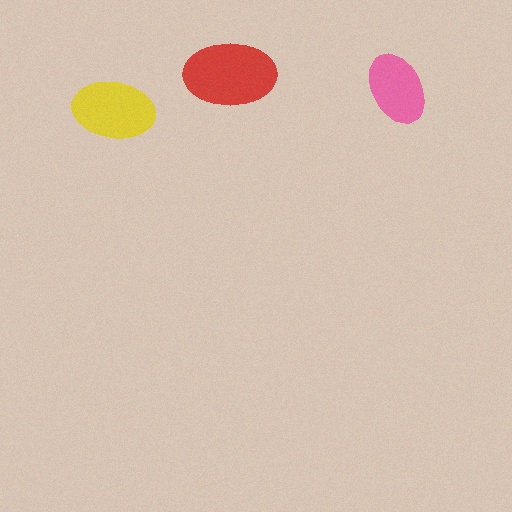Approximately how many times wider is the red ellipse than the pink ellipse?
About 1.5 times wider.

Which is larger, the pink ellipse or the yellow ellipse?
The yellow one.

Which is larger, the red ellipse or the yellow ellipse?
The red one.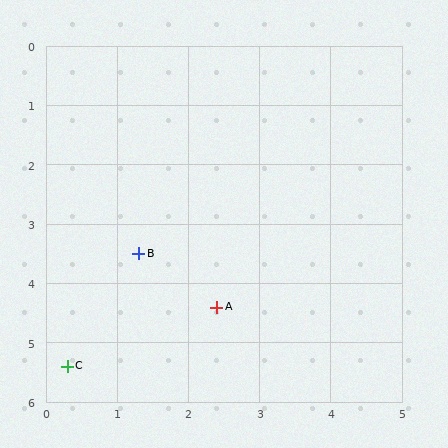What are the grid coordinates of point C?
Point C is at approximately (0.3, 5.4).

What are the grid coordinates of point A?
Point A is at approximately (2.4, 4.4).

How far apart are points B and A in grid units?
Points B and A are about 1.4 grid units apart.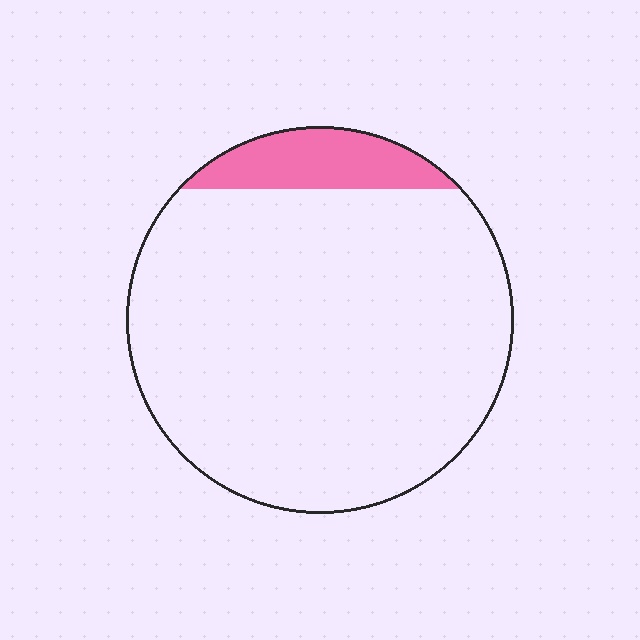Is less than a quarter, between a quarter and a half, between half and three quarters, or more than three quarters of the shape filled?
Less than a quarter.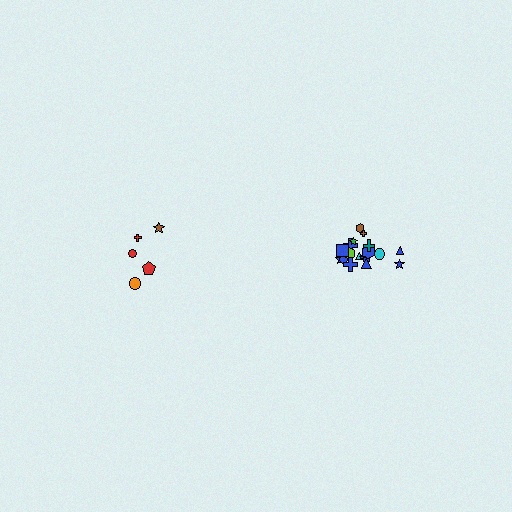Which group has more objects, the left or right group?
The right group.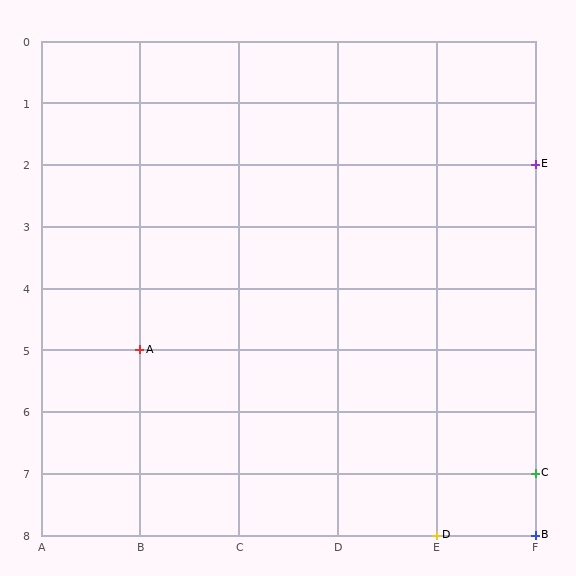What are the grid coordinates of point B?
Point B is at grid coordinates (F, 8).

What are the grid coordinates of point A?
Point A is at grid coordinates (B, 5).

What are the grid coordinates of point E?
Point E is at grid coordinates (F, 2).